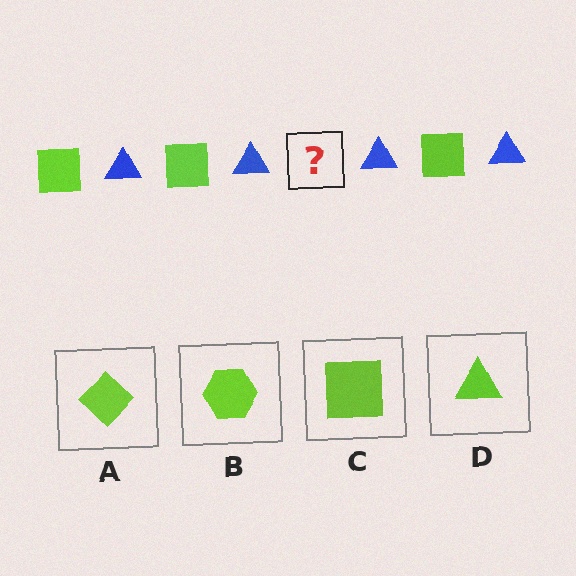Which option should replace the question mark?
Option C.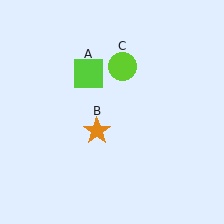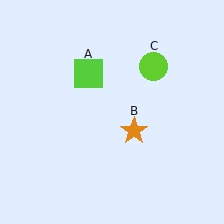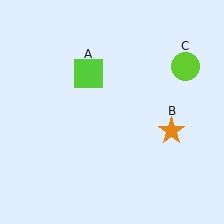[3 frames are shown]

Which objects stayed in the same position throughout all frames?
Lime square (object A) remained stationary.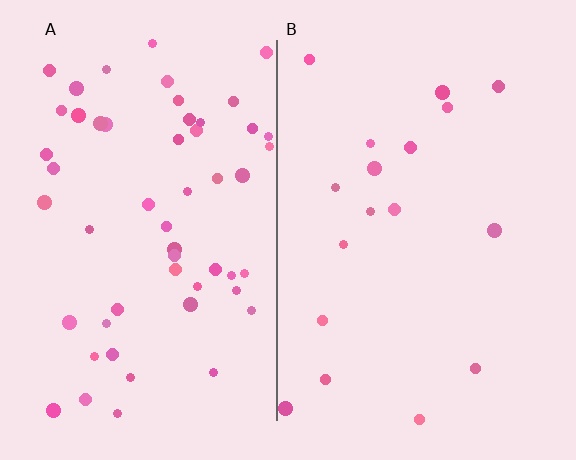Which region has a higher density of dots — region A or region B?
A (the left).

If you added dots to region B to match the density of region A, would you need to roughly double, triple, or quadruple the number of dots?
Approximately triple.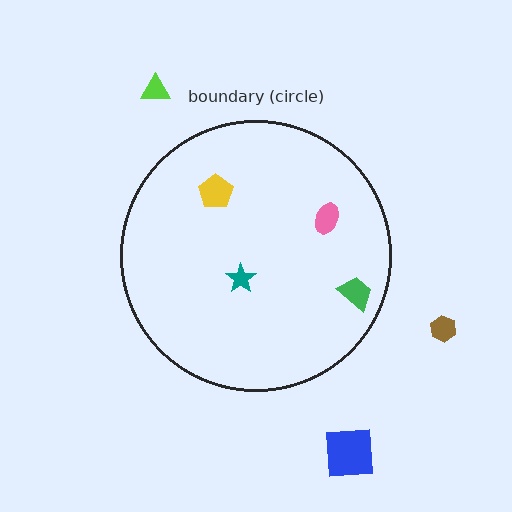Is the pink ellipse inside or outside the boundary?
Inside.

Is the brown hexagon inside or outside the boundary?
Outside.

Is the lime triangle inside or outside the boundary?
Outside.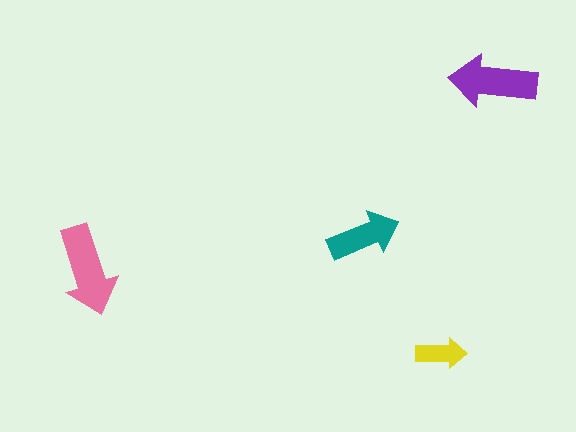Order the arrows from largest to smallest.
the pink one, the purple one, the teal one, the yellow one.